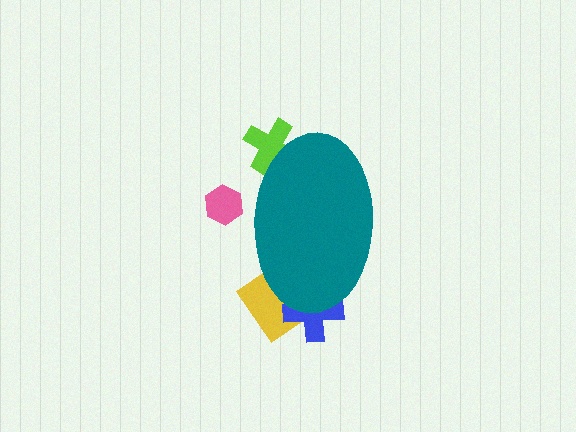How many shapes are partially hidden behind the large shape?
4 shapes are partially hidden.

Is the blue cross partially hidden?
Yes, the blue cross is partially hidden behind the teal ellipse.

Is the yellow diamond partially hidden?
Yes, the yellow diamond is partially hidden behind the teal ellipse.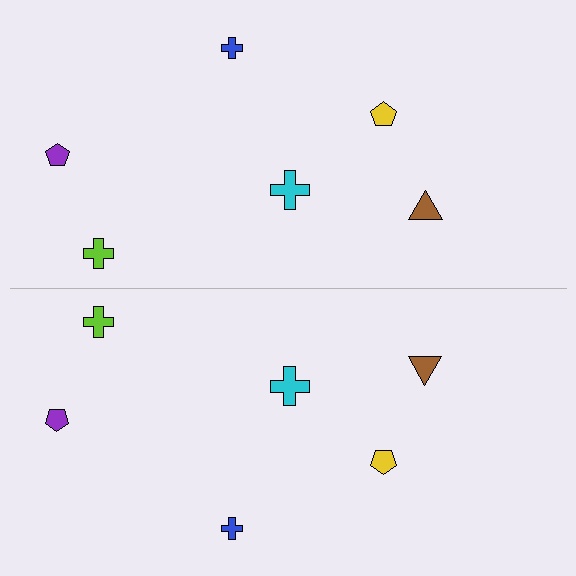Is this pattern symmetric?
Yes, this pattern has bilateral (reflection) symmetry.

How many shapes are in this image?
There are 12 shapes in this image.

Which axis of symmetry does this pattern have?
The pattern has a horizontal axis of symmetry running through the center of the image.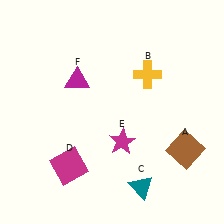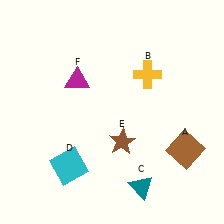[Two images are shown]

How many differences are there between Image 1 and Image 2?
There are 2 differences between the two images.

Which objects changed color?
D changed from magenta to cyan. E changed from magenta to brown.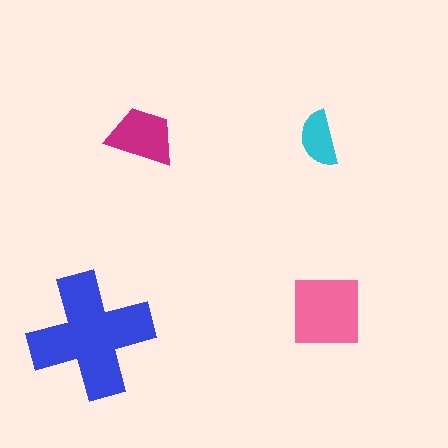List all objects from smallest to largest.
The cyan semicircle, the magenta trapezoid, the pink square, the blue cross.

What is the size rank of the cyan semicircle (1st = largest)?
4th.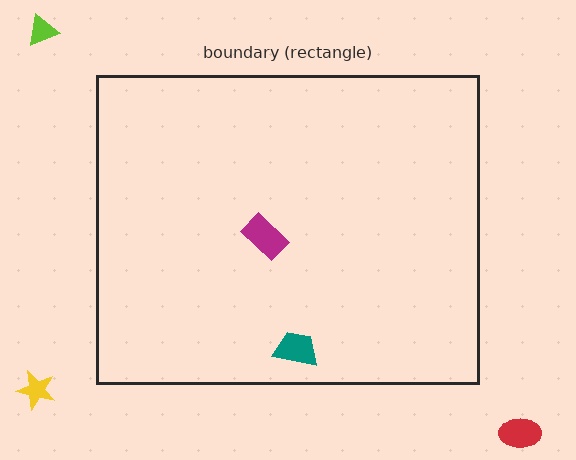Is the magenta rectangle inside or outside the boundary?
Inside.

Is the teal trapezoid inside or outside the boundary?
Inside.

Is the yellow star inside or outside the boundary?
Outside.